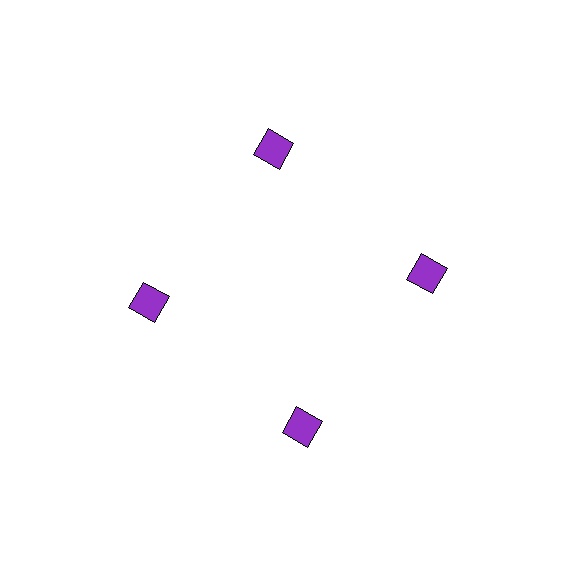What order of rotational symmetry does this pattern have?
This pattern has 4-fold rotational symmetry.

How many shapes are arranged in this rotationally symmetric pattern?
There are 4 shapes, arranged in 4 groups of 1.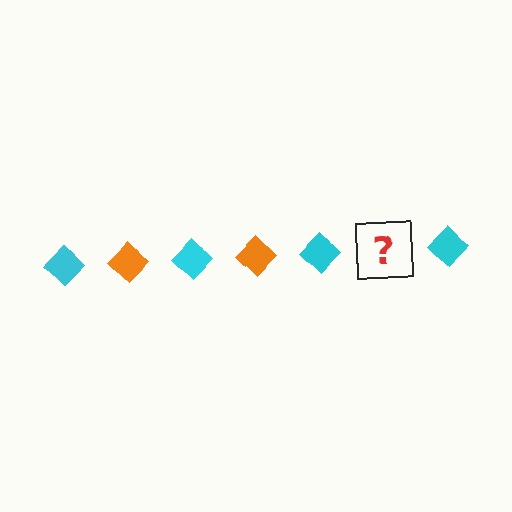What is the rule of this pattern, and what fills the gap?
The rule is that the pattern cycles through cyan, orange diamonds. The gap should be filled with an orange diamond.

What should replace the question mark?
The question mark should be replaced with an orange diamond.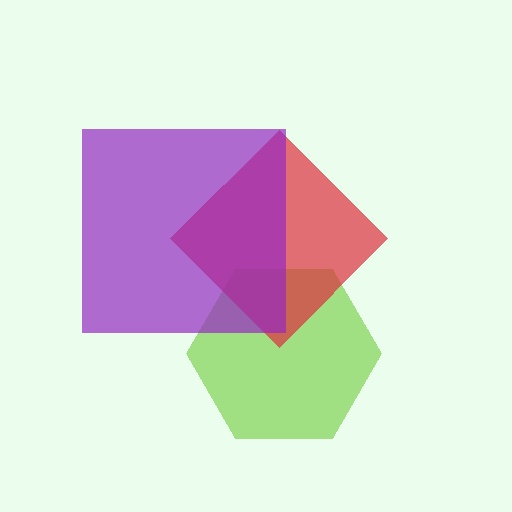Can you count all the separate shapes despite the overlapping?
Yes, there are 3 separate shapes.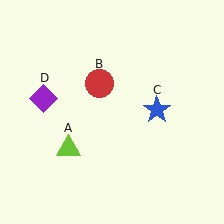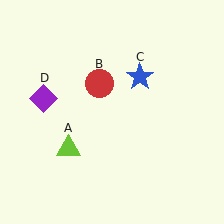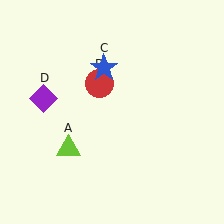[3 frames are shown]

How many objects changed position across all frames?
1 object changed position: blue star (object C).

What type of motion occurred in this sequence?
The blue star (object C) rotated counterclockwise around the center of the scene.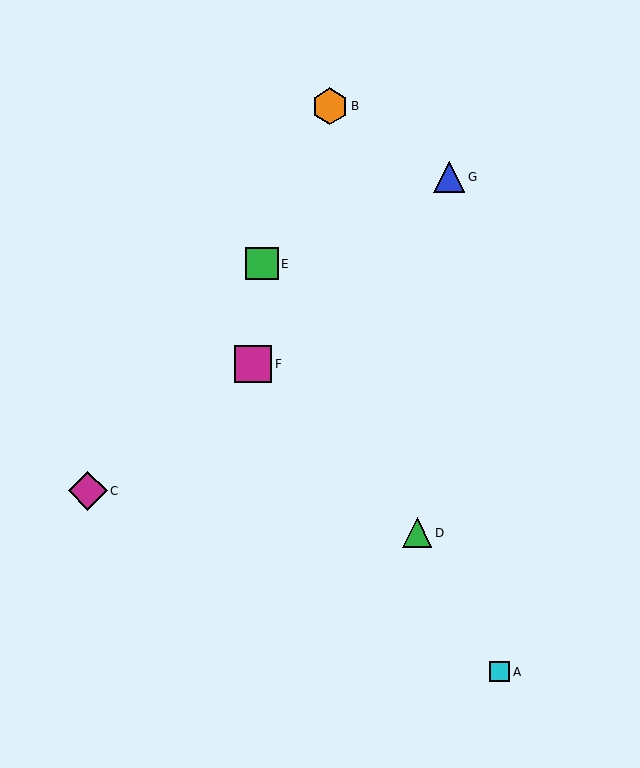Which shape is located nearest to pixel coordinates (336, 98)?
The orange hexagon (labeled B) at (330, 106) is nearest to that location.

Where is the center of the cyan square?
The center of the cyan square is at (500, 672).